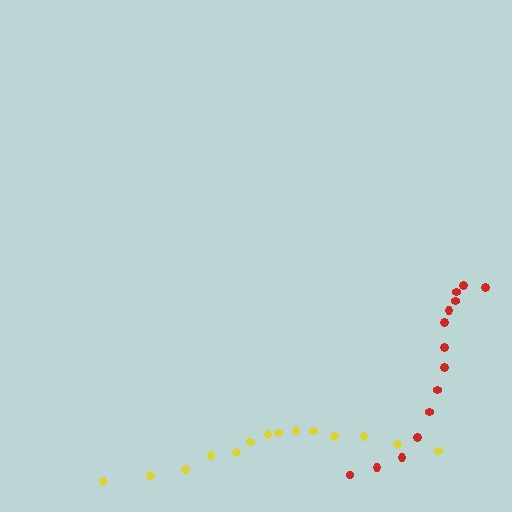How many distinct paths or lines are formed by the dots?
There are 2 distinct paths.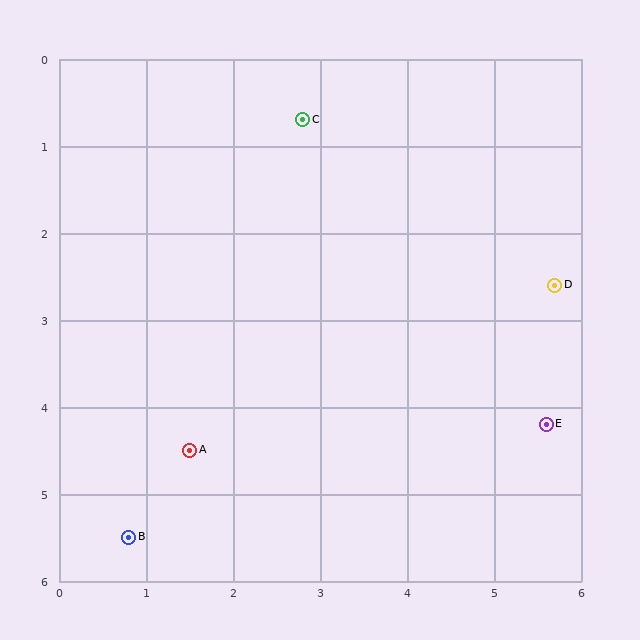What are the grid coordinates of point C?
Point C is at approximately (2.8, 0.7).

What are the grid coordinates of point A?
Point A is at approximately (1.5, 4.5).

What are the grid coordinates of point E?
Point E is at approximately (5.6, 4.2).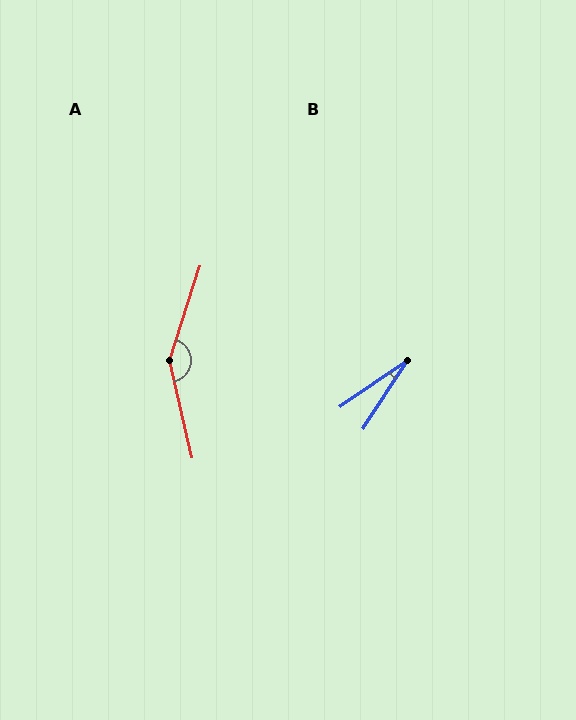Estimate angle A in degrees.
Approximately 149 degrees.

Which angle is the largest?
A, at approximately 149 degrees.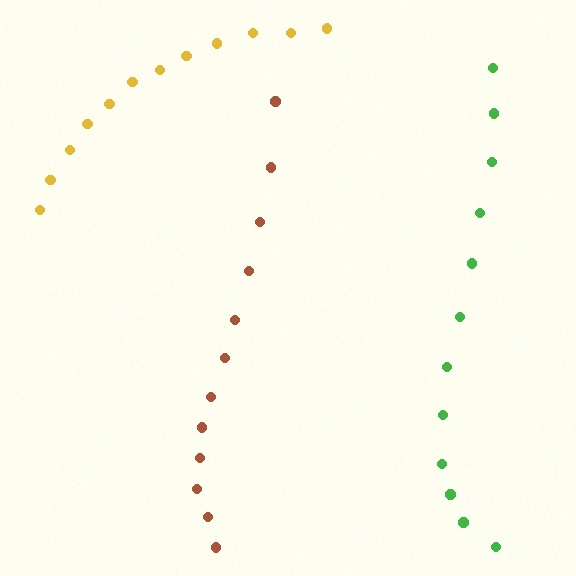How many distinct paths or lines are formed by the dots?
There are 3 distinct paths.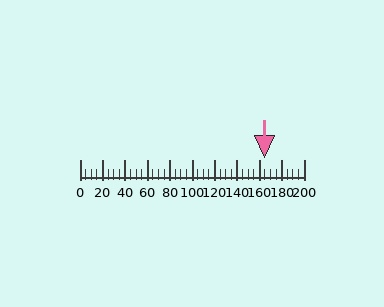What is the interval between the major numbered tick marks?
The major tick marks are spaced 20 units apart.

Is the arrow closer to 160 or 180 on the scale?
The arrow is closer to 160.